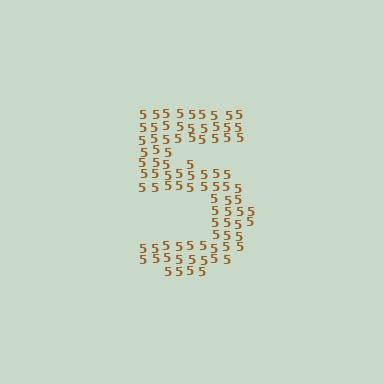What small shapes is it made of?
It is made of small digit 5's.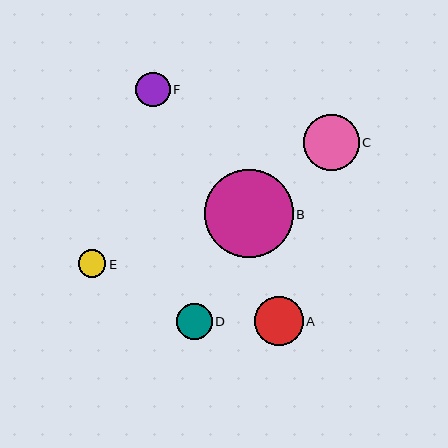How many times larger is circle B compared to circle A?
Circle B is approximately 1.8 times the size of circle A.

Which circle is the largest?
Circle B is the largest with a size of approximately 89 pixels.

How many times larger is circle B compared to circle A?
Circle B is approximately 1.8 times the size of circle A.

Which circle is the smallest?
Circle E is the smallest with a size of approximately 27 pixels.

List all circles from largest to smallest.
From largest to smallest: B, C, A, D, F, E.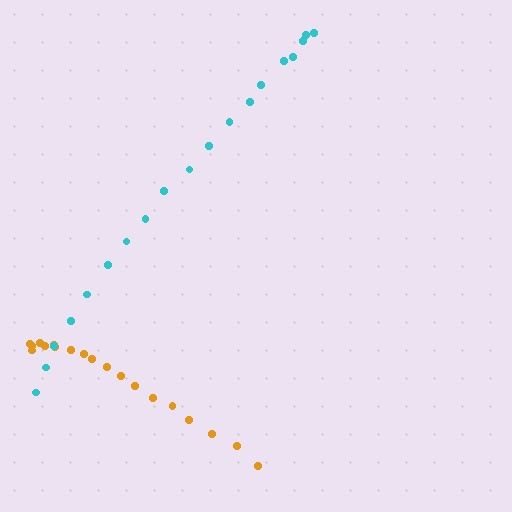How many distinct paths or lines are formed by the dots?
There are 2 distinct paths.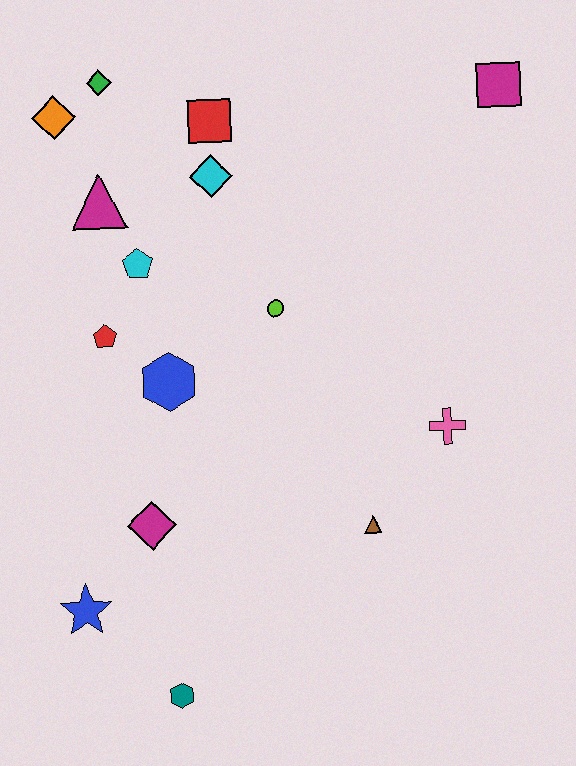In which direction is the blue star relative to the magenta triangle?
The blue star is below the magenta triangle.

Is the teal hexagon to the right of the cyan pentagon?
Yes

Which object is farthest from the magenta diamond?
The magenta square is farthest from the magenta diamond.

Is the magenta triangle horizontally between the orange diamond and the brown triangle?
Yes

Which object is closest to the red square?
The cyan diamond is closest to the red square.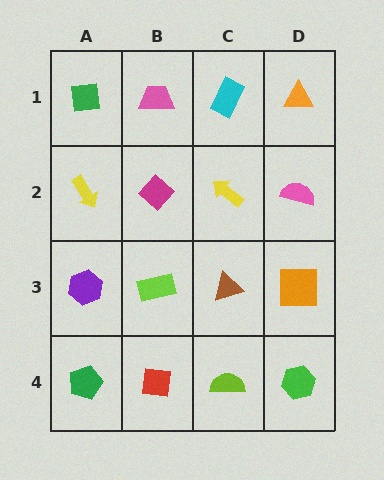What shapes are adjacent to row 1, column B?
A magenta diamond (row 2, column B), a green square (row 1, column A), a cyan rectangle (row 1, column C).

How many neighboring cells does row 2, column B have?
4.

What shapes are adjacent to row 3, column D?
A pink semicircle (row 2, column D), a green hexagon (row 4, column D), a brown triangle (row 3, column C).